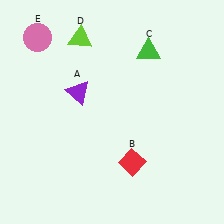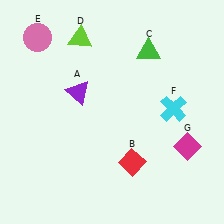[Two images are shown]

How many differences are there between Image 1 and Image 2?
There are 2 differences between the two images.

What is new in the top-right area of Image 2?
A cyan cross (F) was added in the top-right area of Image 2.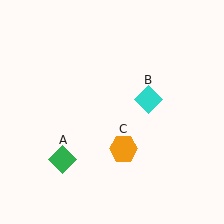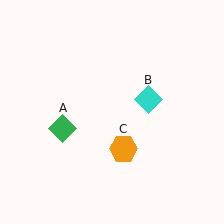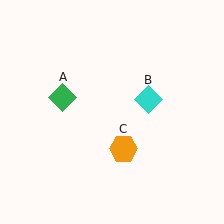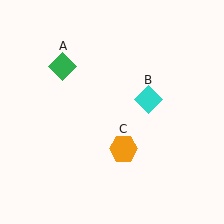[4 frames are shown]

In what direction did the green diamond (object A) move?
The green diamond (object A) moved up.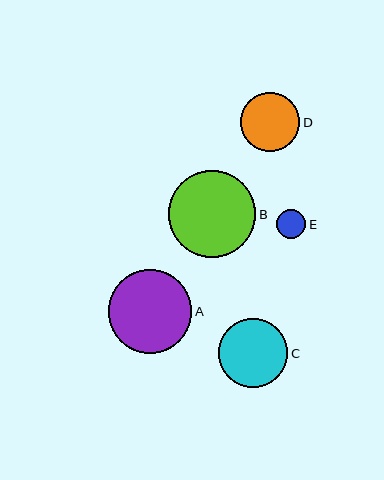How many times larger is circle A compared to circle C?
Circle A is approximately 1.2 times the size of circle C.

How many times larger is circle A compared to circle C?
Circle A is approximately 1.2 times the size of circle C.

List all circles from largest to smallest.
From largest to smallest: B, A, C, D, E.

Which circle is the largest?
Circle B is the largest with a size of approximately 87 pixels.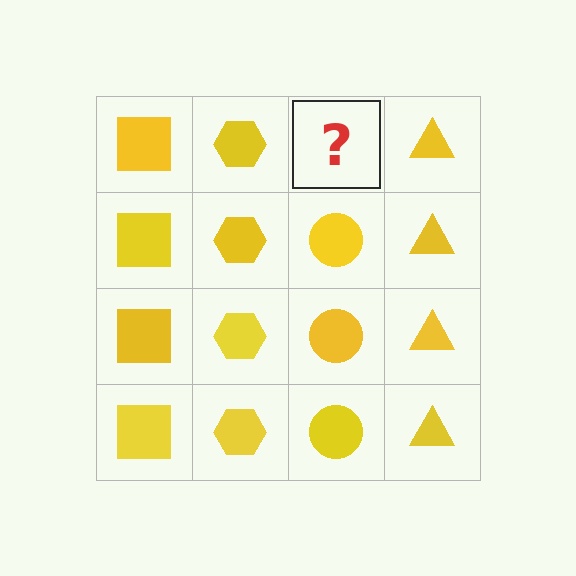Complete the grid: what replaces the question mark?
The question mark should be replaced with a yellow circle.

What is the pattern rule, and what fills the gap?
The rule is that each column has a consistent shape. The gap should be filled with a yellow circle.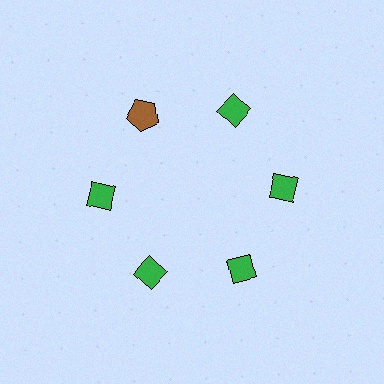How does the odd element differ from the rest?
It differs in both color (brown instead of green) and shape (pentagon instead of diamond).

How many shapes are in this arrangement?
There are 6 shapes arranged in a ring pattern.